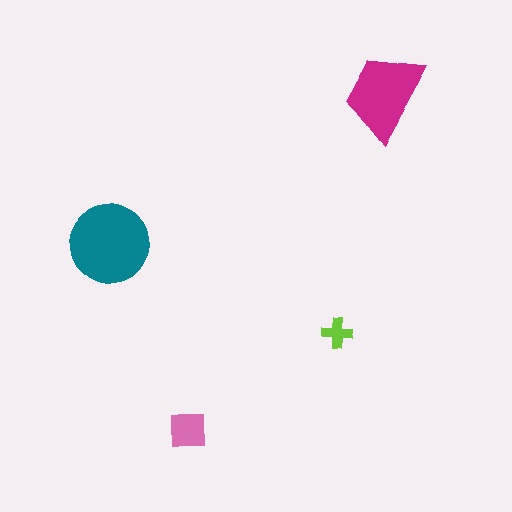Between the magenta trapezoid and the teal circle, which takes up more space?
The teal circle.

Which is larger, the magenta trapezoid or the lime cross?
The magenta trapezoid.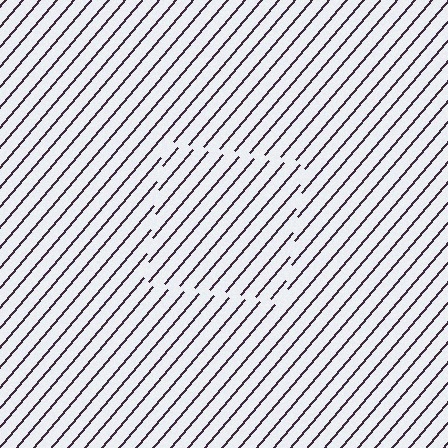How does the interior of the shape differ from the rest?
The interior of the shape contains the same grating, shifted by half a period — the contour is defined by the phase discontinuity where line-ends from the inner and outer gratings abut.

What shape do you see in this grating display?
An illusory square. The interior of the shape contains the same grating, shifted by half a period — the contour is defined by the phase discontinuity where line-ends from the inner and outer gratings abut.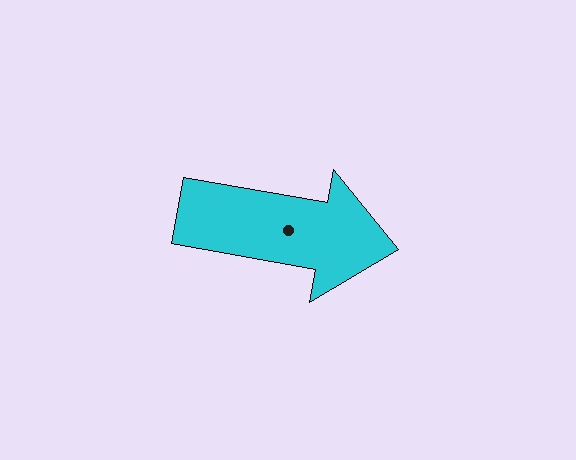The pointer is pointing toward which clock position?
Roughly 3 o'clock.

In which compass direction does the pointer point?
East.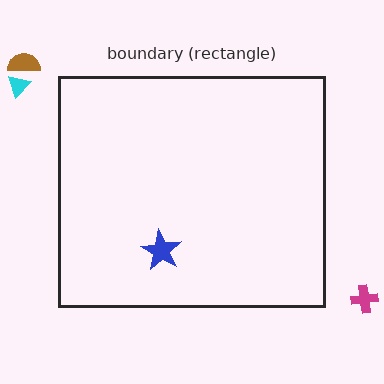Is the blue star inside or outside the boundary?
Inside.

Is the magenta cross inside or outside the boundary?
Outside.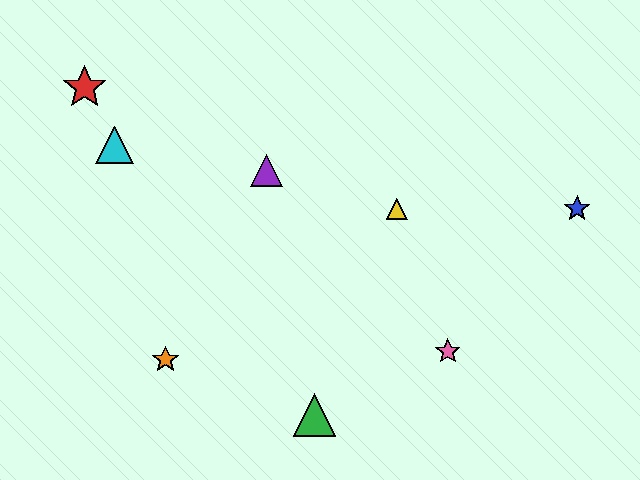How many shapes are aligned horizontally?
2 shapes (the blue star, the yellow triangle) are aligned horizontally.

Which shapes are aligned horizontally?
The blue star, the yellow triangle are aligned horizontally.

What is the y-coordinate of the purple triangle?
The purple triangle is at y≈170.